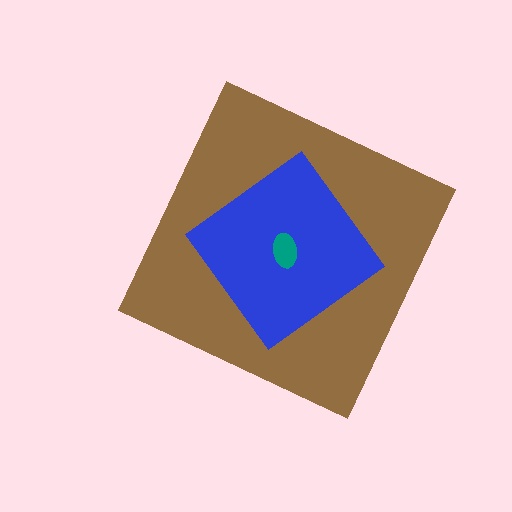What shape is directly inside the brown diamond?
The blue diamond.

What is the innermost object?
The teal ellipse.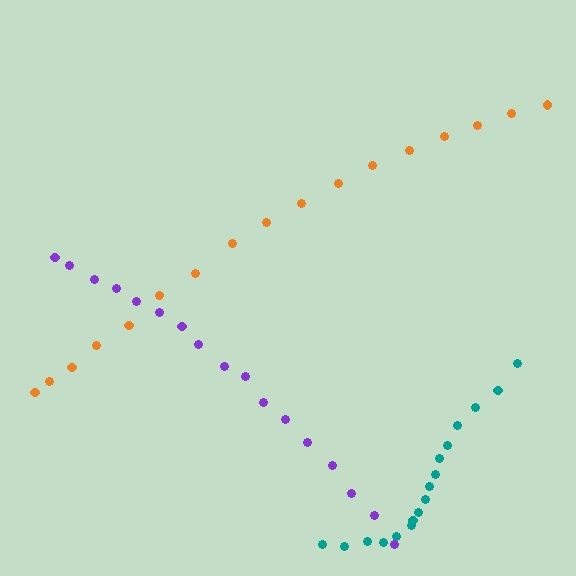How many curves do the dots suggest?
There are 3 distinct paths.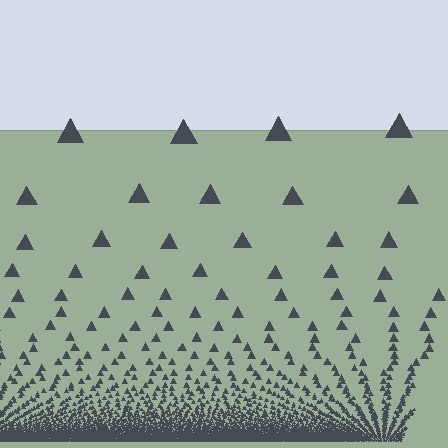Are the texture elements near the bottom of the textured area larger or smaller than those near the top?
Smaller. The gradient is inverted — elements near the bottom are smaller and denser.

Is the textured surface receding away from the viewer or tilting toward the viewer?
The surface appears to tilt toward the viewer. Texture elements get larger and sparser toward the top.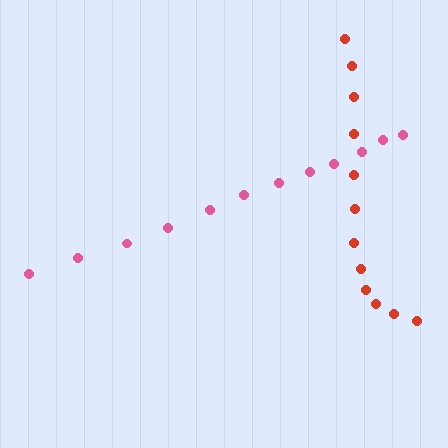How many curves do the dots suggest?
There are 2 distinct paths.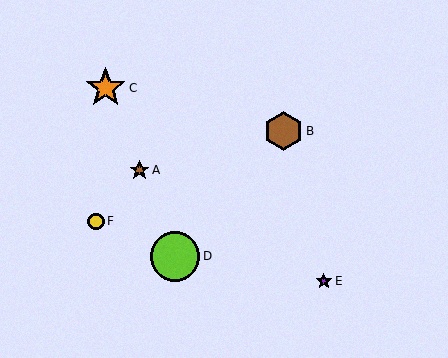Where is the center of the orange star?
The center of the orange star is at (106, 88).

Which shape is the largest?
The lime circle (labeled D) is the largest.